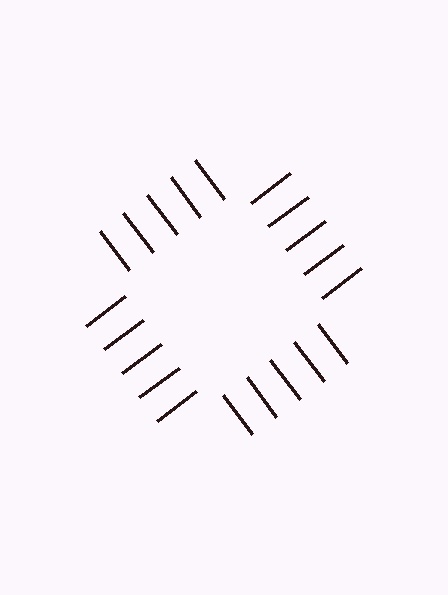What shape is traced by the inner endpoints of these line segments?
An illusory square — the line segments terminate on its edges but no continuous stroke is drawn.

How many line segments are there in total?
20 — 5 along each of the 4 edges.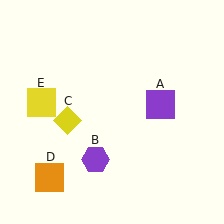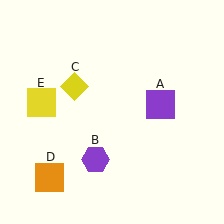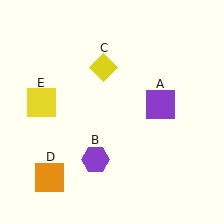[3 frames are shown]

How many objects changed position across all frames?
1 object changed position: yellow diamond (object C).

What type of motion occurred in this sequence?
The yellow diamond (object C) rotated clockwise around the center of the scene.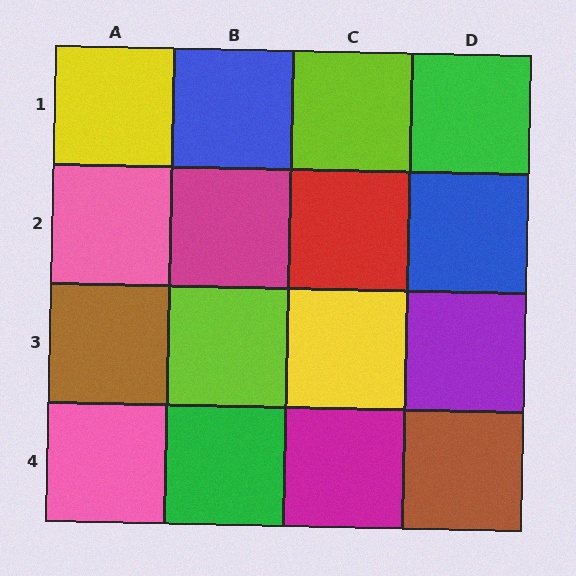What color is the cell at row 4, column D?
Brown.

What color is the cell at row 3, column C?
Yellow.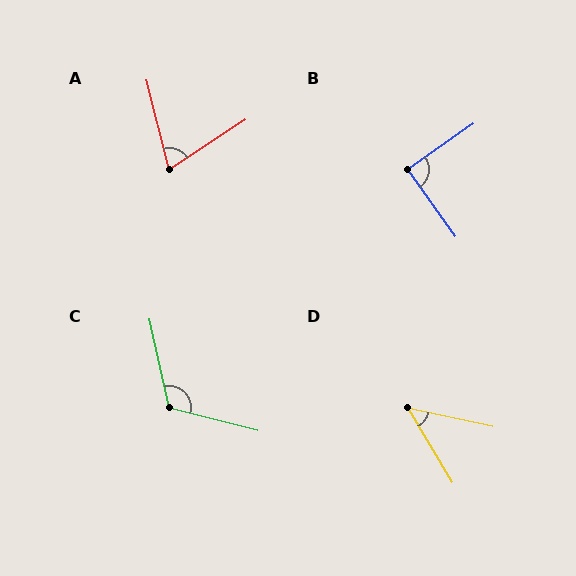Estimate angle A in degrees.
Approximately 71 degrees.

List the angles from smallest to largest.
D (47°), A (71°), B (90°), C (116°).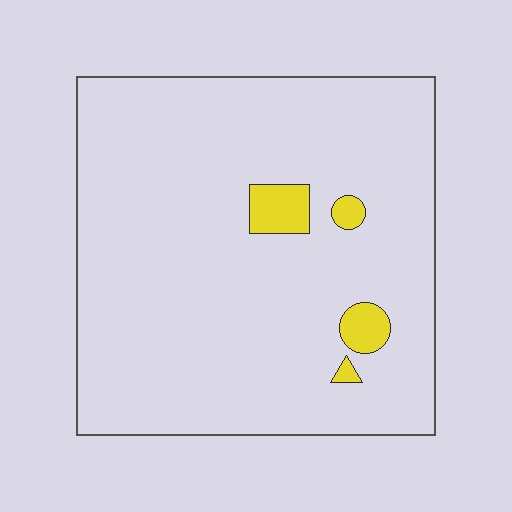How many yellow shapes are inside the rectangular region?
4.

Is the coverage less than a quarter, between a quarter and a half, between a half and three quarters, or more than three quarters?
Less than a quarter.